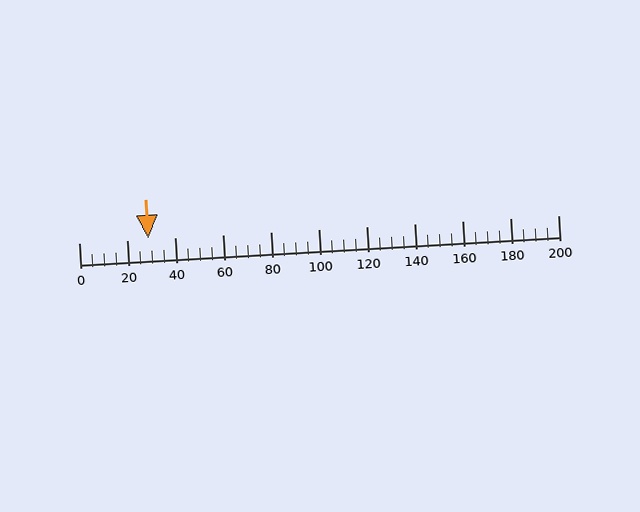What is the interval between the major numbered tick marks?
The major tick marks are spaced 20 units apart.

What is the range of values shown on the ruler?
The ruler shows values from 0 to 200.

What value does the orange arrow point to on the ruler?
The orange arrow points to approximately 29.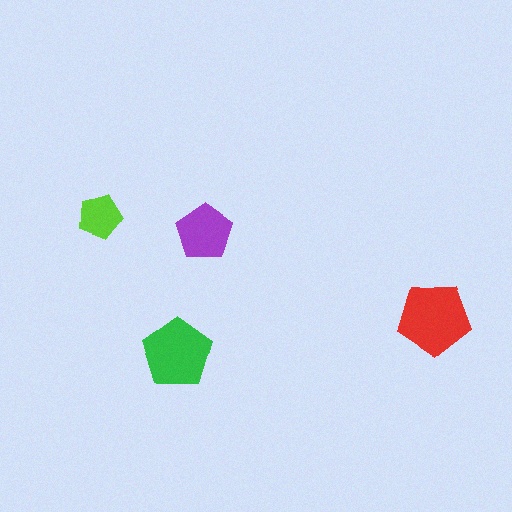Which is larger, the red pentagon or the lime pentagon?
The red one.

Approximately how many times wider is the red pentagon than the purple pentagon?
About 1.5 times wider.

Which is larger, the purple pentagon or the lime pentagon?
The purple one.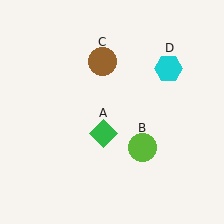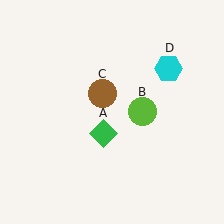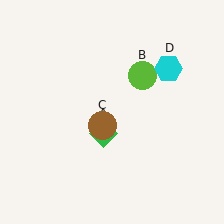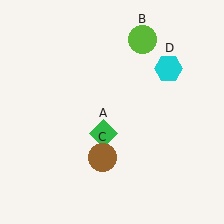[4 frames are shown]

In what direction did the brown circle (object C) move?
The brown circle (object C) moved down.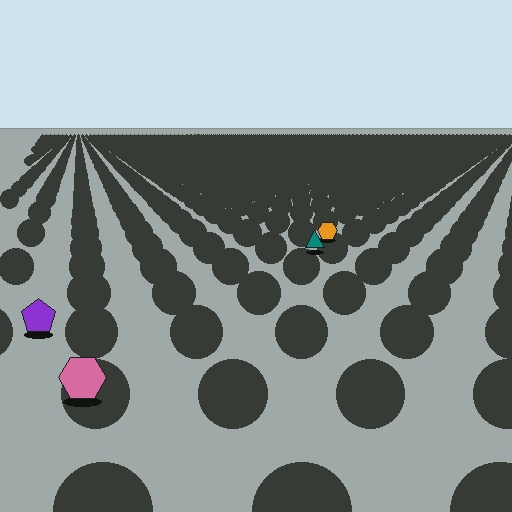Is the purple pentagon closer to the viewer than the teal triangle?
Yes. The purple pentagon is closer — you can tell from the texture gradient: the ground texture is coarser near it.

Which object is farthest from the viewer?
The orange hexagon is farthest from the viewer. It appears smaller and the ground texture around it is denser.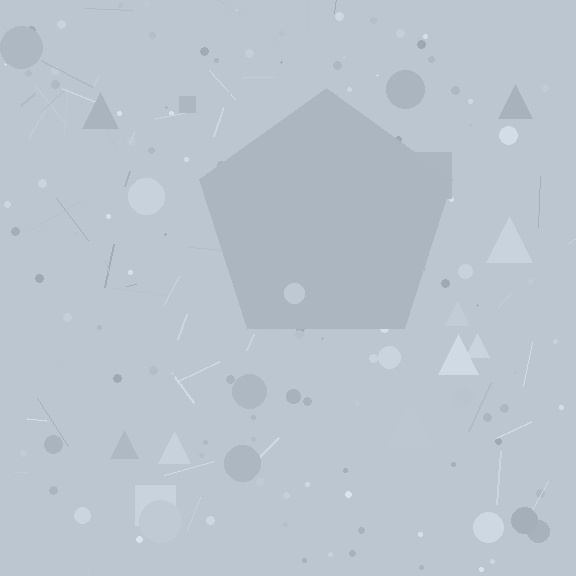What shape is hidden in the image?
A pentagon is hidden in the image.